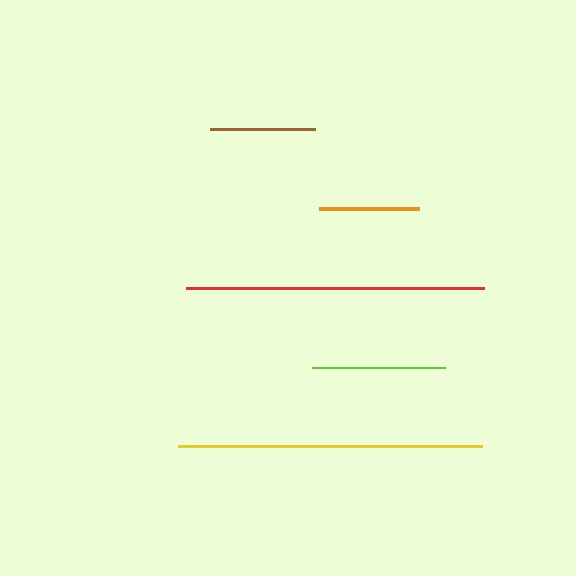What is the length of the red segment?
The red segment is approximately 298 pixels long.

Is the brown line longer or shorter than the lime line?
The lime line is longer than the brown line.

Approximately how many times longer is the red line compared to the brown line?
The red line is approximately 2.8 times the length of the brown line.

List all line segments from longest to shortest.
From longest to shortest: yellow, red, lime, brown, orange.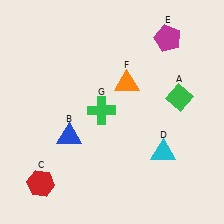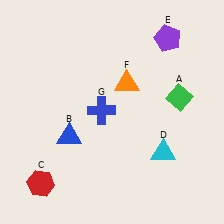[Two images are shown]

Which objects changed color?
E changed from magenta to purple. G changed from green to blue.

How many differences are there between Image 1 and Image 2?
There are 2 differences between the two images.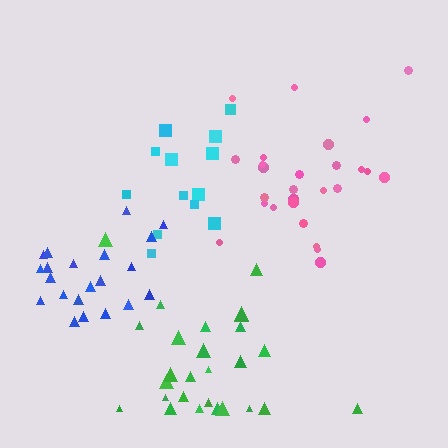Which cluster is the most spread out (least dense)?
Green.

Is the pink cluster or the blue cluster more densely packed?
Blue.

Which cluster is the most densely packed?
Blue.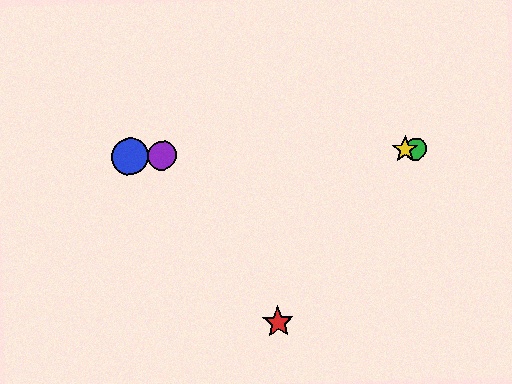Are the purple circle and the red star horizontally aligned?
No, the purple circle is at y≈156 and the red star is at y≈322.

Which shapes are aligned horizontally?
The blue circle, the green circle, the yellow star, the purple circle are aligned horizontally.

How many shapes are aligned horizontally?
4 shapes (the blue circle, the green circle, the yellow star, the purple circle) are aligned horizontally.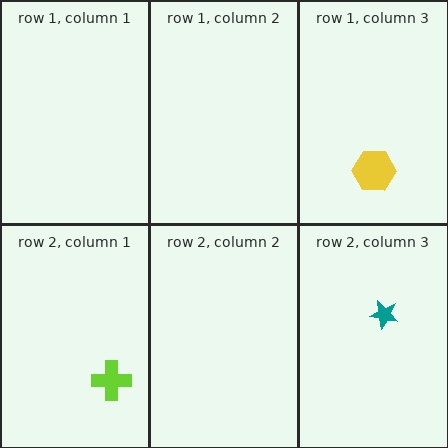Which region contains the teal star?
The row 2, column 3 region.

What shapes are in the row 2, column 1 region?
The lime cross.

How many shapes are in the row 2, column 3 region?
1.